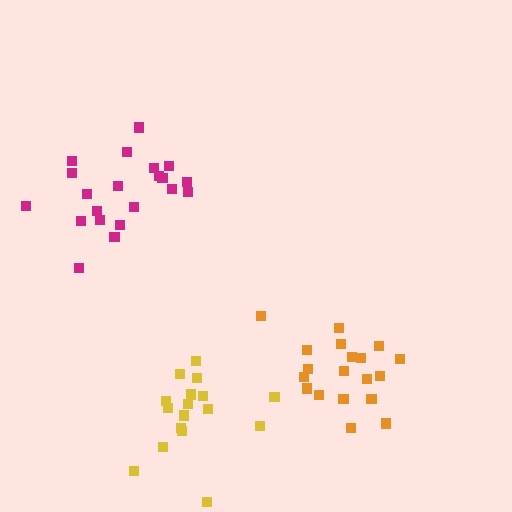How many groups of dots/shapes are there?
There are 3 groups.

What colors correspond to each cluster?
The clusters are colored: magenta, yellow, orange.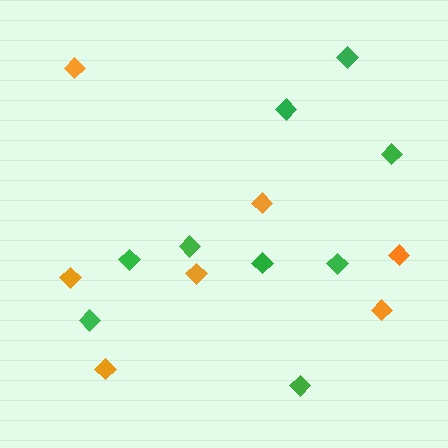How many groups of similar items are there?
There are 2 groups: one group of green diamonds (9) and one group of orange diamonds (7).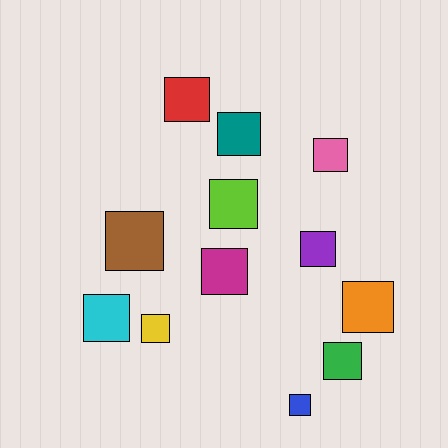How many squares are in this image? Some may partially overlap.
There are 12 squares.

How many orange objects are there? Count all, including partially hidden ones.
There is 1 orange object.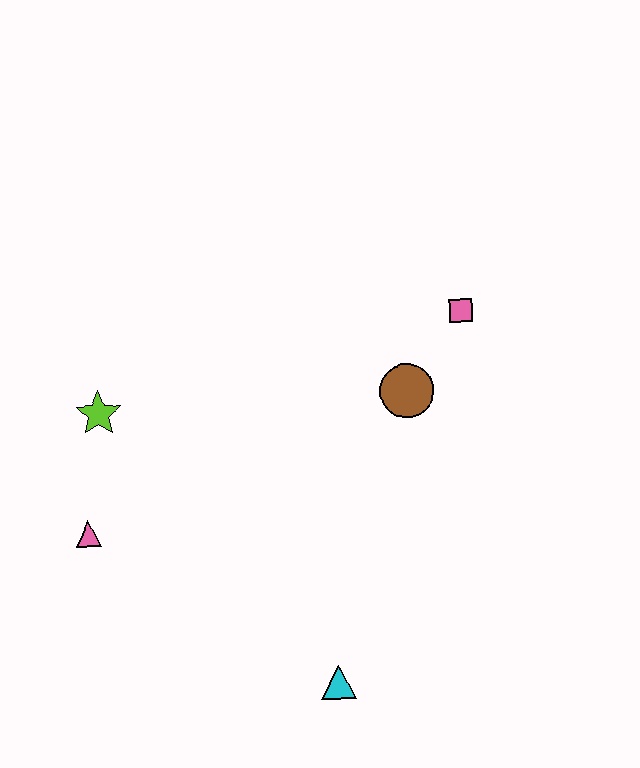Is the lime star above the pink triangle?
Yes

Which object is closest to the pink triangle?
The lime star is closest to the pink triangle.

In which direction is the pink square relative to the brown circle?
The pink square is above the brown circle.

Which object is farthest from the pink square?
The pink triangle is farthest from the pink square.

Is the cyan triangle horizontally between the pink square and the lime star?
Yes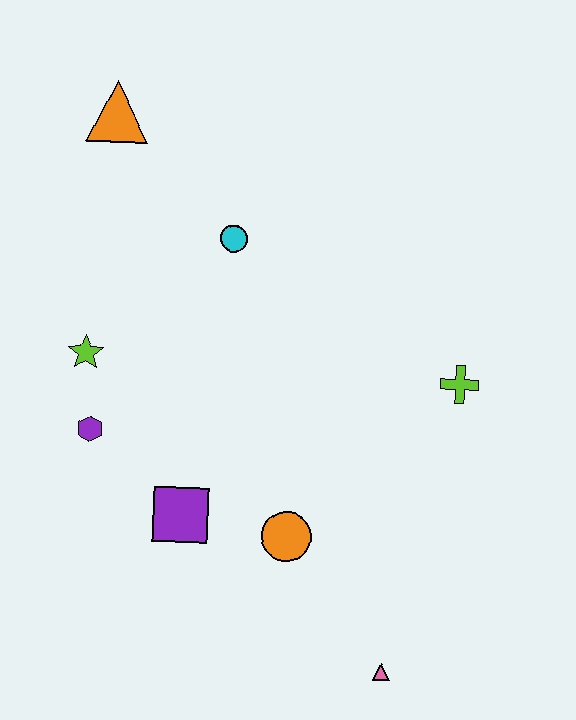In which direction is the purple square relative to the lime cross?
The purple square is to the left of the lime cross.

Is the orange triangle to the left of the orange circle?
Yes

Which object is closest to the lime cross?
The orange circle is closest to the lime cross.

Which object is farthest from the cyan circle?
The pink triangle is farthest from the cyan circle.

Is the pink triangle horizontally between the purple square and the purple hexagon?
No